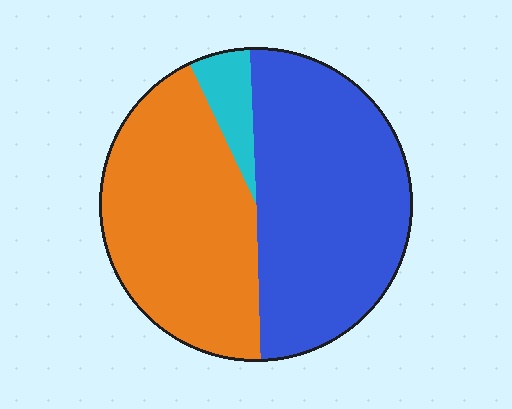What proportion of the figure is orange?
Orange takes up about two fifths (2/5) of the figure.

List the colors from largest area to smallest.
From largest to smallest: blue, orange, cyan.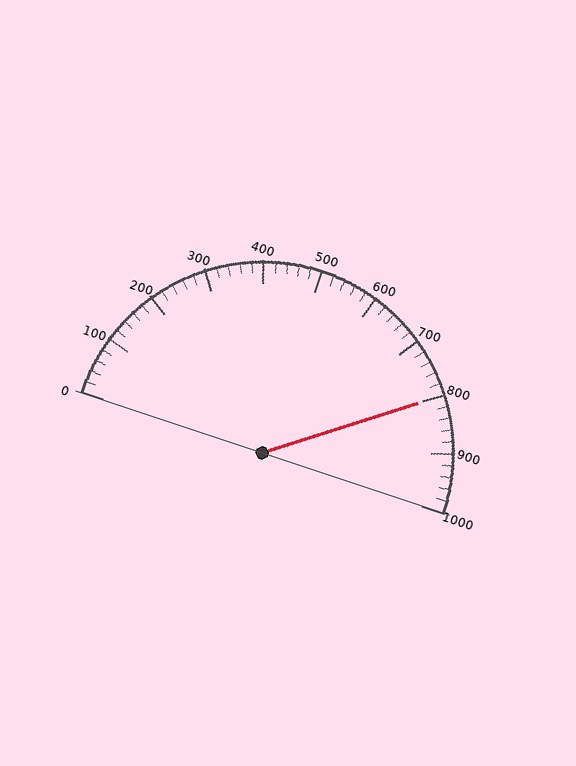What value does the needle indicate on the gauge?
The needle indicates approximately 800.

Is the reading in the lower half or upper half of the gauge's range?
The reading is in the upper half of the range (0 to 1000).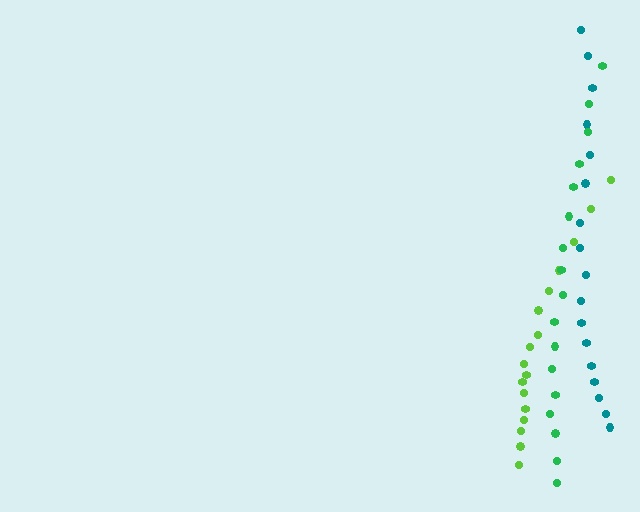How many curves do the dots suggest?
There are 3 distinct paths.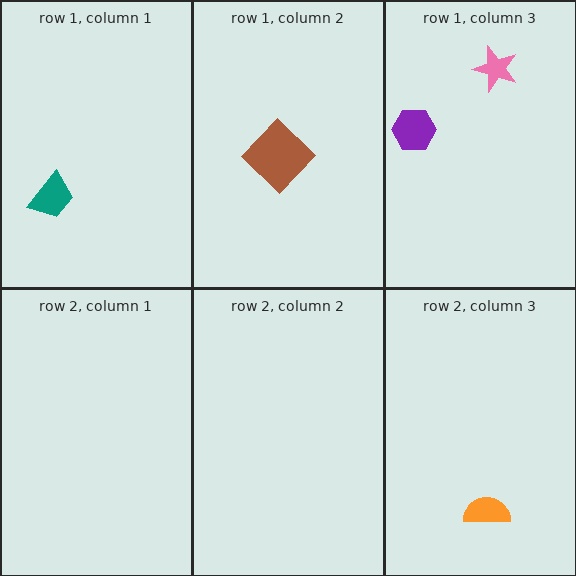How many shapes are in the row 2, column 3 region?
1.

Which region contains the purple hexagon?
The row 1, column 3 region.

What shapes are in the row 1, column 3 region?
The purple hexagon, the pink star.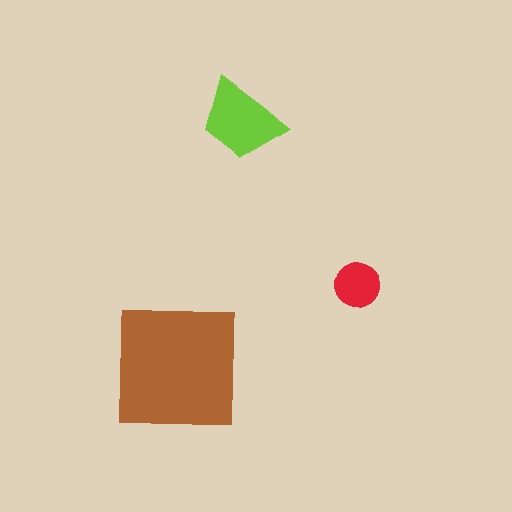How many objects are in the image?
There are 3 objects in the image.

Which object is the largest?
The brown square.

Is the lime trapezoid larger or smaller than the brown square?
Smaller.